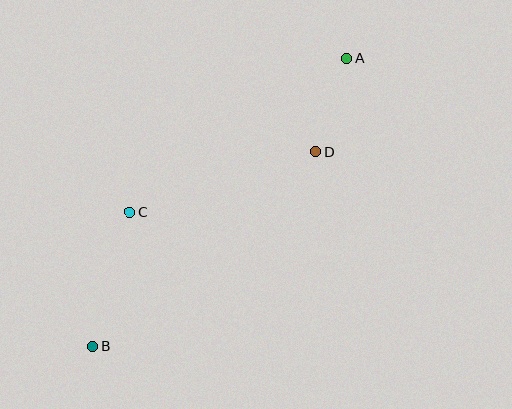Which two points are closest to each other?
Points A and D are closest to each other.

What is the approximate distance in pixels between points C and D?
The distance between C and D is approximately 196 pixels.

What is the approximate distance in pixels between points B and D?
The distance between B and D is approximately 295 pixels.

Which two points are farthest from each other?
Points A and B are farthest from each other.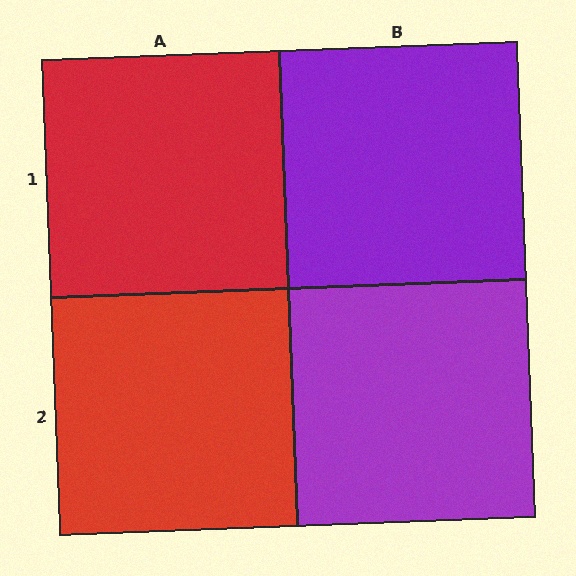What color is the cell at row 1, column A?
Red.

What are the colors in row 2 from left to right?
Red, purple.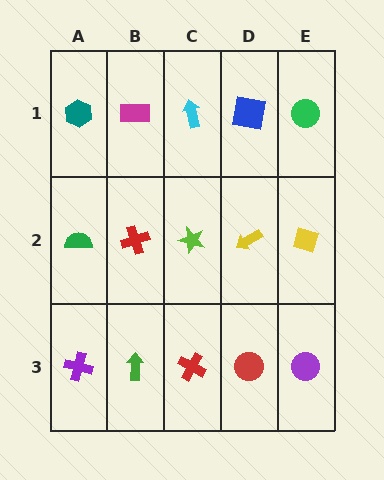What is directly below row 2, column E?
A purple circle.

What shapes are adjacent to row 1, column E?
A yellow diamond (row 2, column E), a blue square (row 1, column D).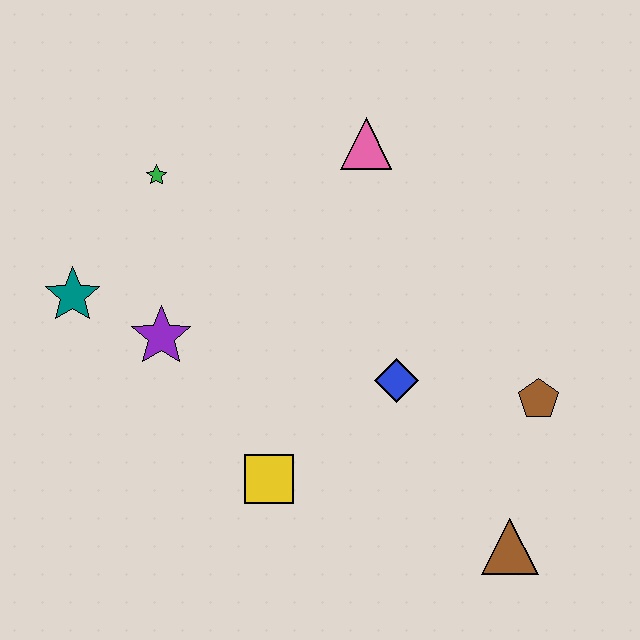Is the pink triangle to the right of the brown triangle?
No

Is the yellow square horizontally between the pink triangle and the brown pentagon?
No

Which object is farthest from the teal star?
The brown triangle is farthest from the teal star.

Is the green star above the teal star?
Yes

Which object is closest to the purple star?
The teal star is closest to the purple star.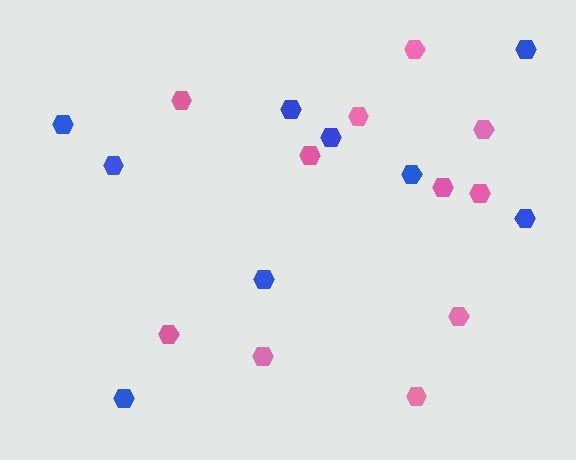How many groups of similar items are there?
There are 2 groups: one group of blue hexagons (9) and one group of pink hexagons (11).